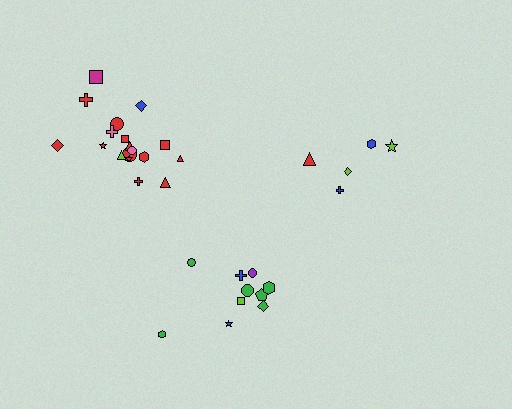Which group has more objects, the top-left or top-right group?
The top-left group.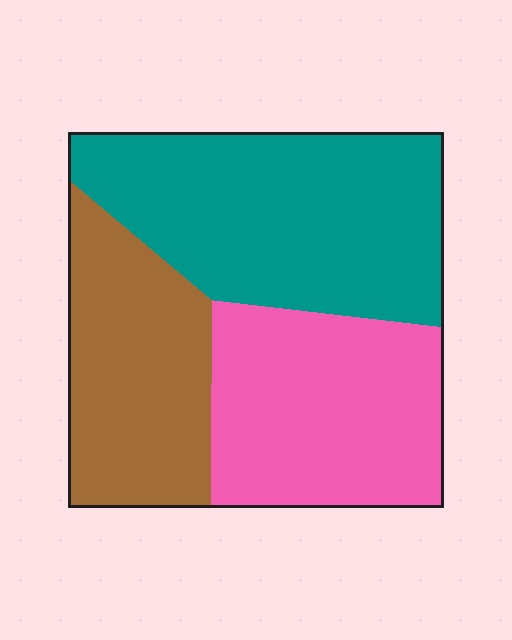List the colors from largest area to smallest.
From largest to smallest: teal, pink, brown.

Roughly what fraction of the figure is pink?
Pink takes up between a quarter and a half of the figure.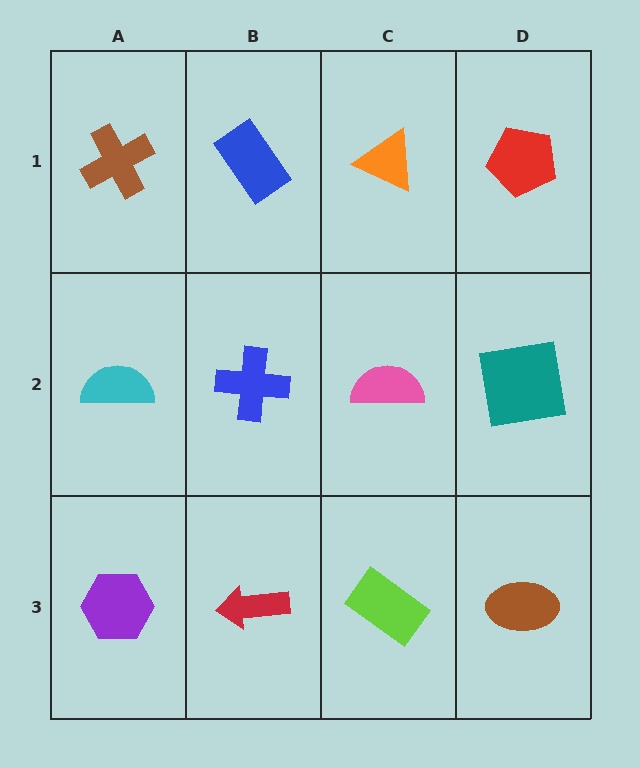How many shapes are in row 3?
4 shapes.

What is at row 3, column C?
A lime rectangle.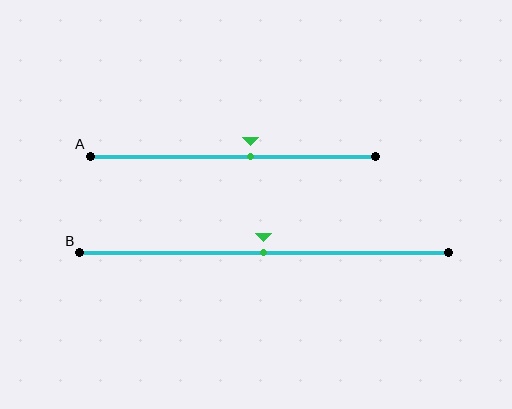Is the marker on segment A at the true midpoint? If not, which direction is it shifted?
No, the marker on segment A is shifted to the right by about 6% of the segment length.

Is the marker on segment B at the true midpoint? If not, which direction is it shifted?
Yes, the marker on segment B is at the true midpoint.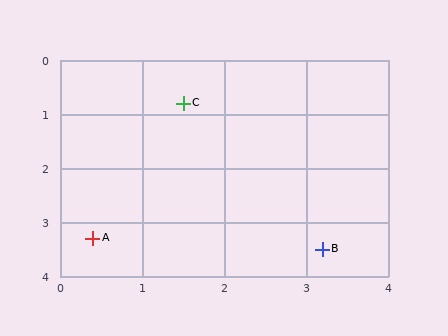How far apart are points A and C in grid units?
Points A and C are about 2.7 grid units apart.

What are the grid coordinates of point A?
Point A is at approximately (0.4, 3.3).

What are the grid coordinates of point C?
Point C is at approximately (1.5, 0.8).